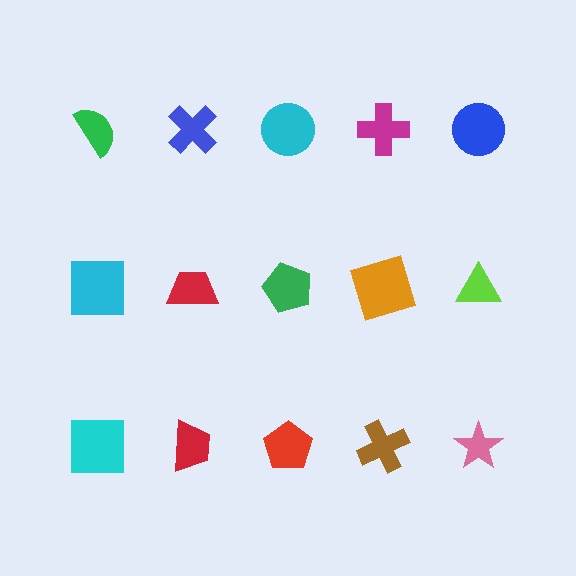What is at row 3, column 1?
A cyan square.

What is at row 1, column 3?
A cyan circle.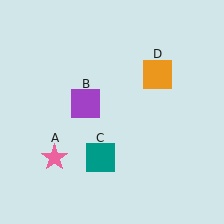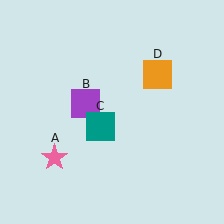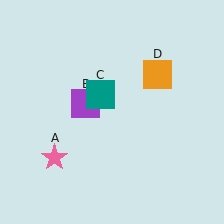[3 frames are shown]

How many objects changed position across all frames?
1 object changed position: teal square (object C).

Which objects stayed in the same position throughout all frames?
Pink star (object A) and purple square (object B) and orange square (object D) remained stationary.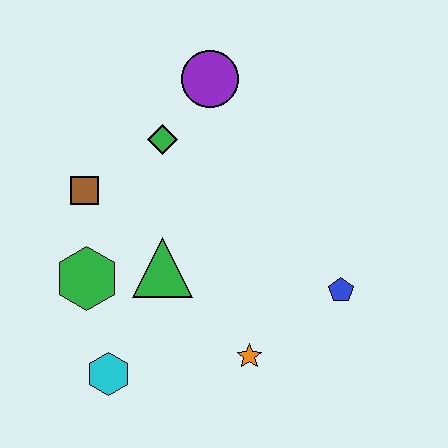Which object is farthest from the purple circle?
The cyan hexagon is farthest from the purple circle.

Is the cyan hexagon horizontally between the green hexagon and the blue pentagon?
Yes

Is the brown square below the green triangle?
No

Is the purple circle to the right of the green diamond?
Yes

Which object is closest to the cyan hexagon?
The green hexagon is closest to the cyan hexagon.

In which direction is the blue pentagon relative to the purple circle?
The blue pentagon is below the purple circle.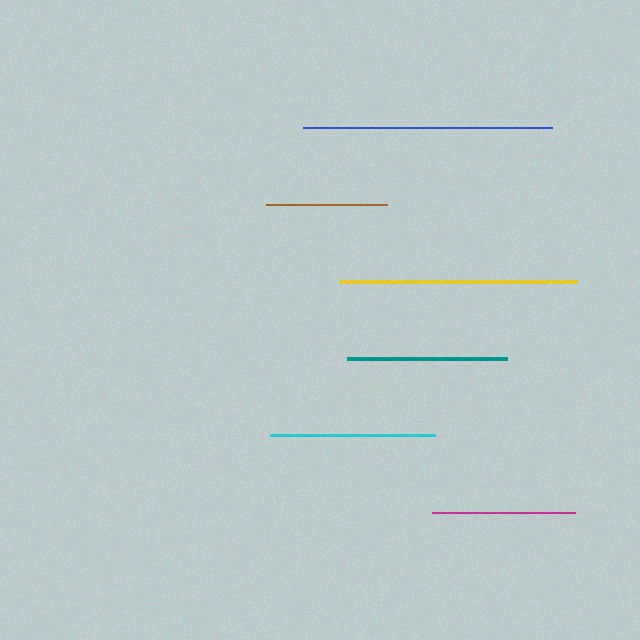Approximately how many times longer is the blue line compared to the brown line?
The blue line is approximately 2.1 times the length of the brown line.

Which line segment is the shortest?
The brown line is the shortest at approximately 121 pixels.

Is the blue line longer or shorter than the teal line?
The blue line is longer than the teal line.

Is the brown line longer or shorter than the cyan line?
The cyan line is longer than the brown line.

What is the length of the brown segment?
The brown segment is approximately 121 pixels long.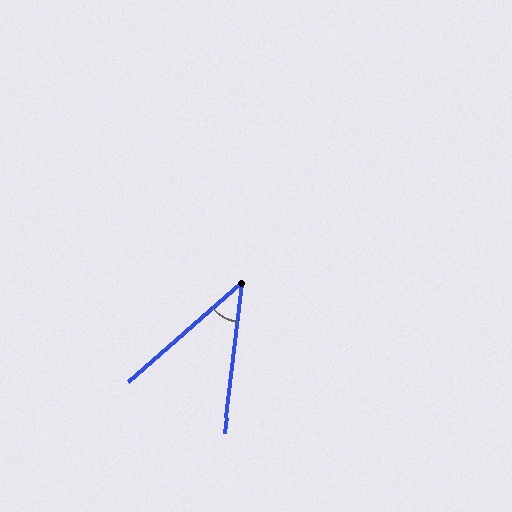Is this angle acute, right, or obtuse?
It is acute.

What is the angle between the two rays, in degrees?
Approximately 42 degrees.